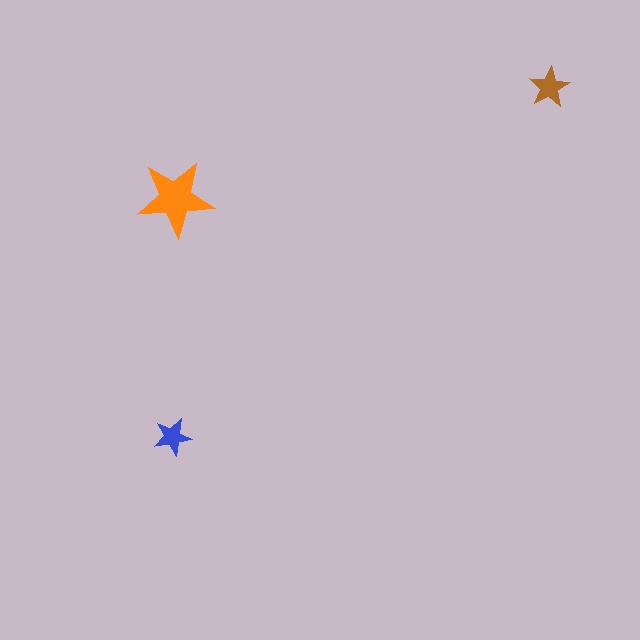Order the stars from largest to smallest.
the orange one, the brown one, the blue one.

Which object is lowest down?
The blue star is bottommost.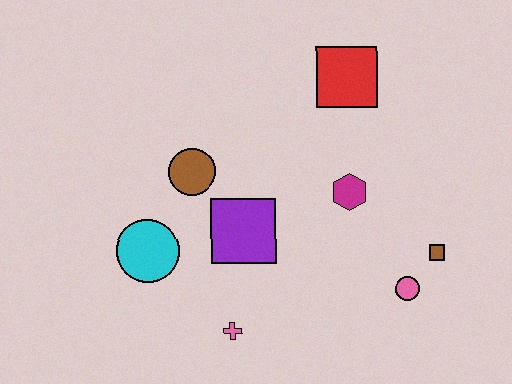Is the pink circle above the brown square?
No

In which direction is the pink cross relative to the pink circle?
The pink cross is to the left of the pink circle.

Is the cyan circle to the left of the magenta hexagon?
Yes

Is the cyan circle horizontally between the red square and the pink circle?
No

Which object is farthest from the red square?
The pink cross is farthest from the red square.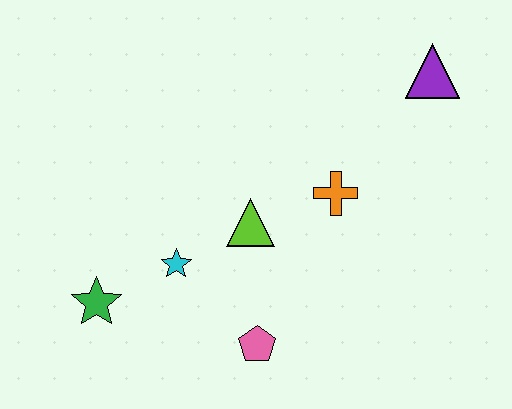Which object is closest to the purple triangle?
The orange cross is closest to the purple triangle.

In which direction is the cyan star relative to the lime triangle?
The cyan star is to the left of the lime triangle.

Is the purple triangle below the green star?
No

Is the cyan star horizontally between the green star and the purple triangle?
Yes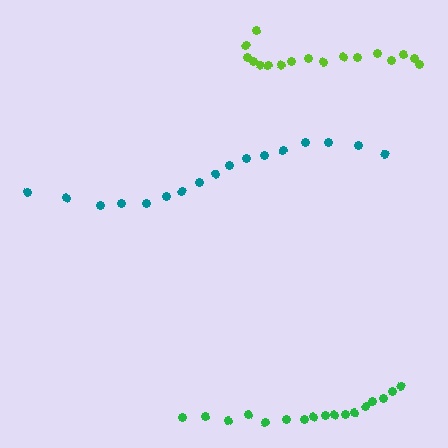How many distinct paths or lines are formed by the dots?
There are 3 distinct paths.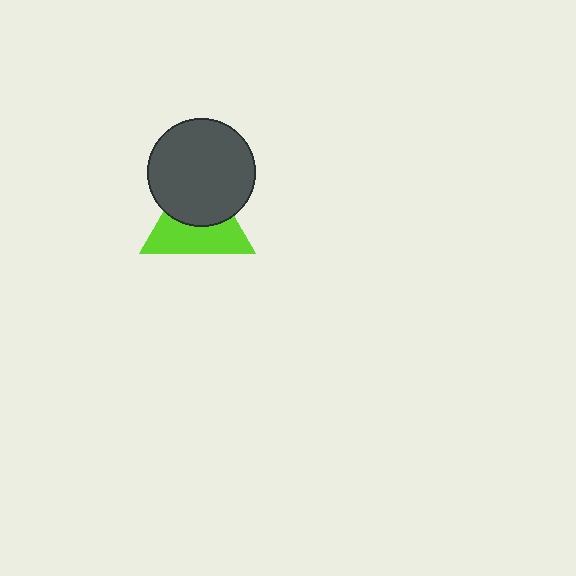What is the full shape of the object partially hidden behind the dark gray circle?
The partially hidden object is a lime triangle.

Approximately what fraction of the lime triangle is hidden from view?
Roughly 48% of the lime triangle is hidden behind the dark gray circle.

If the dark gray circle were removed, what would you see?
You would see the complete lime triangle.